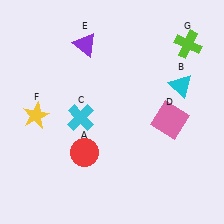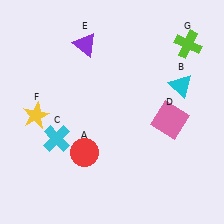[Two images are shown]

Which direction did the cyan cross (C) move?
The cyan cross (C) moved left.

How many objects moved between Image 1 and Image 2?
1 object moved between the two images.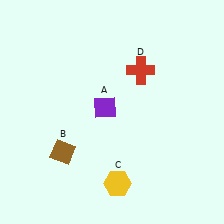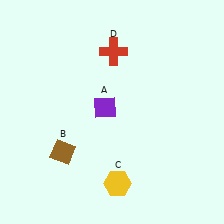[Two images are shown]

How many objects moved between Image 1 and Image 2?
1 object moved between the two images.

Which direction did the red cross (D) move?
The red cross (D) moved left.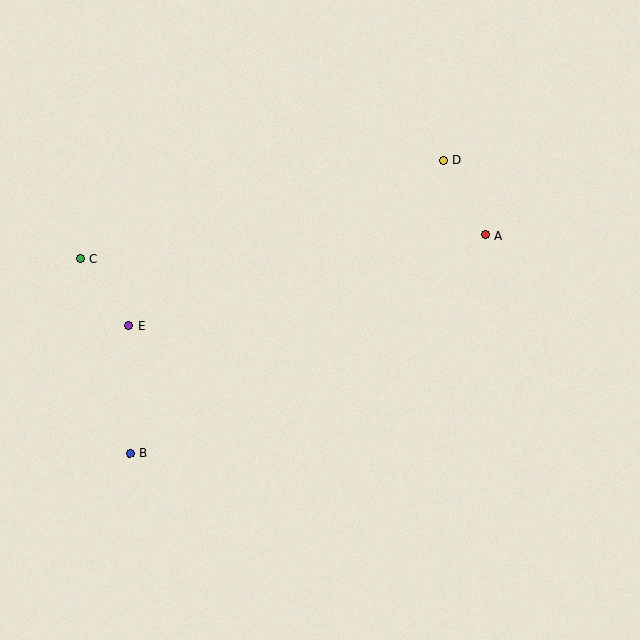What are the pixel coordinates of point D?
Point D is at (443, 160).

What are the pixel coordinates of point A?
Point A is at (485, 235).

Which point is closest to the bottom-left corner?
Point B is closest to the bottom-left corner.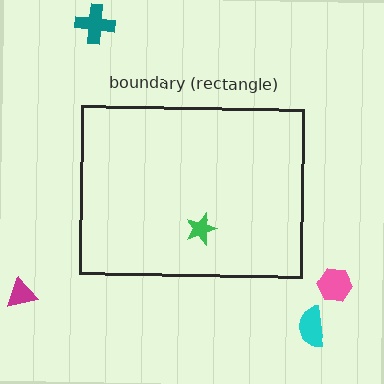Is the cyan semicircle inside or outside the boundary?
Outside.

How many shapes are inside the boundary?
1 inside, 4 outside.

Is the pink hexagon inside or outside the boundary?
Outside.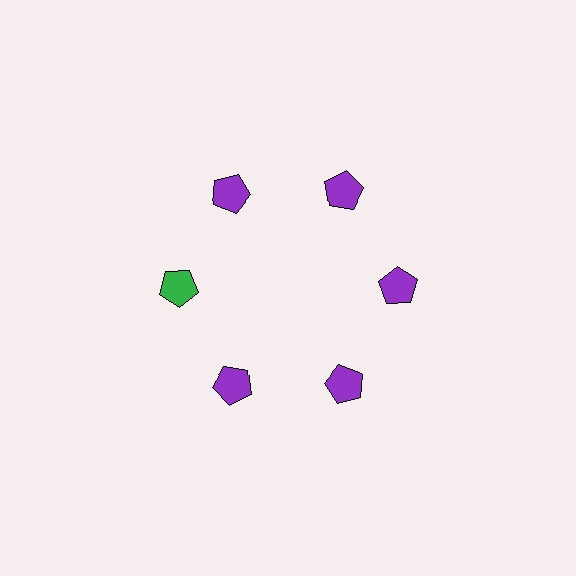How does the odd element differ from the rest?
It has a different color: green instead of purple.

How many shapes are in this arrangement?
There are 6 shapes arranged in a ring pattern.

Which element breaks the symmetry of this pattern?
The green pentagon at roughly the 9 o'clock position breaks the symmetry. All other shapes are purple pentagons.